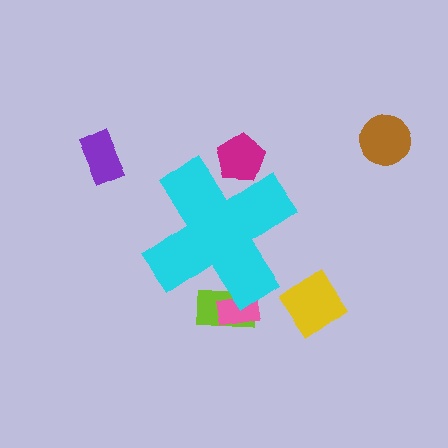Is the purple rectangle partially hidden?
No, the purple rectangle is fully visible.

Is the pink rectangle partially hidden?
Yes, the pink rectangle is partially hidden behind the cyan cross.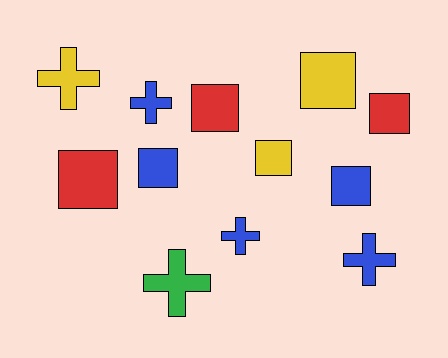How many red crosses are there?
There are no red crosses.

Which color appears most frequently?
Blue, with 5 objects.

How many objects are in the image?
There are 12 objects.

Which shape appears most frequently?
Square, with 7 objects.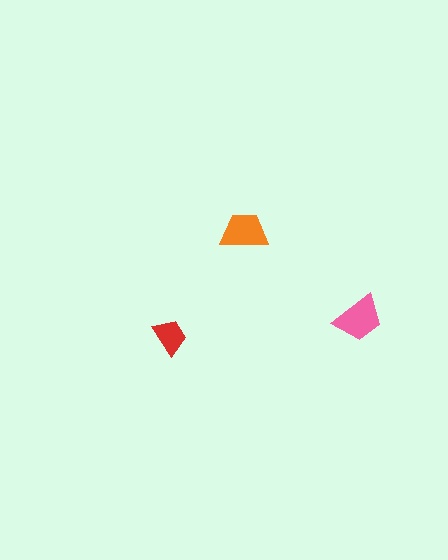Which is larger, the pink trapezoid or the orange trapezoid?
The pink one.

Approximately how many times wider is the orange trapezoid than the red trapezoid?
About 1.5 times wider.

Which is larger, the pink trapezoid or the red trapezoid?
The pink one.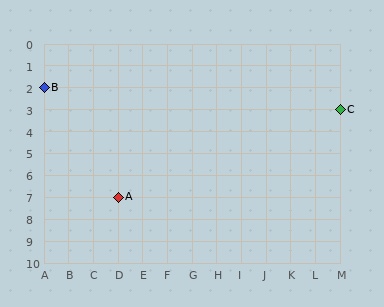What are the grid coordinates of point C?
Point C is at grid coordinates (M, 3).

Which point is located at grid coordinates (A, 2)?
Point B is at (A, 2).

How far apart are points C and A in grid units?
Points C and A are 9 columns and 4 rows apart (about 9.8 grid units diagonally).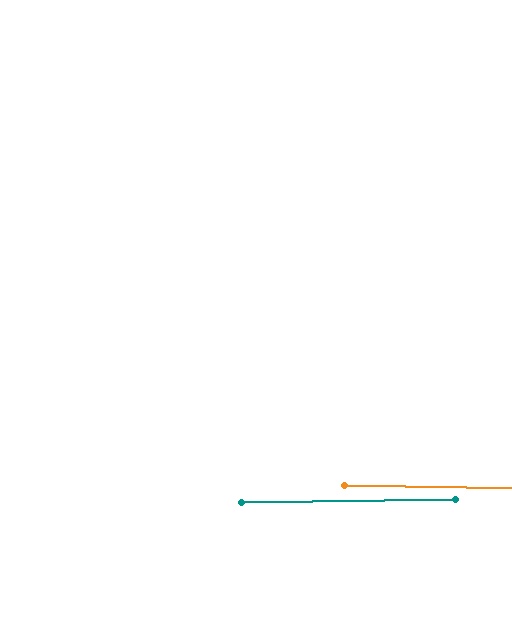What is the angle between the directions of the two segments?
Approximately 2 degrees.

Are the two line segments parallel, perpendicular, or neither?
Parallel — their directions differ by only 1.9°.